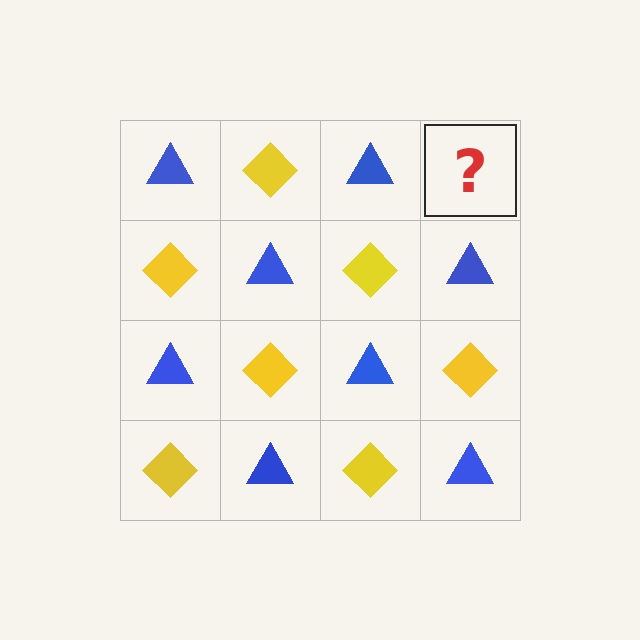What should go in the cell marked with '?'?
The missing cell should contain a yellow diamond.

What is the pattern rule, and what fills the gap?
The rule is that it alternates blue triangle and yellow diamond in a checkerboard pattern. The gap should be filled with a yellow diamond.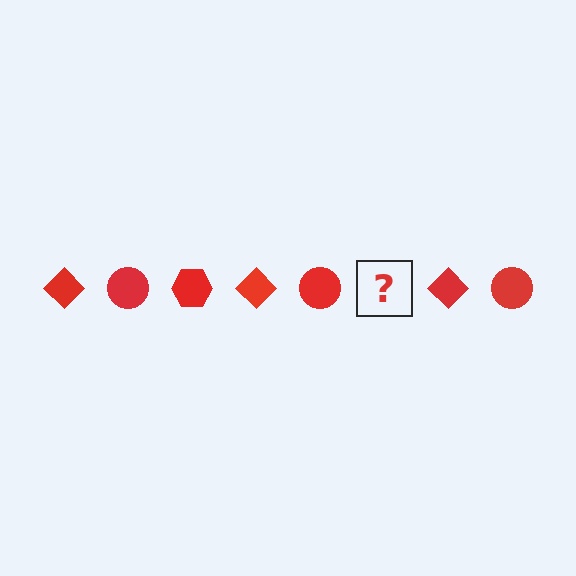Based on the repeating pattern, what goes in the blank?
The blank should be a red hexagon.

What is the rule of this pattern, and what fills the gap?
The rule is that the pattern cycles through diamond, circle, hexagon shapes in red. The gap should be filled with a red hexagon.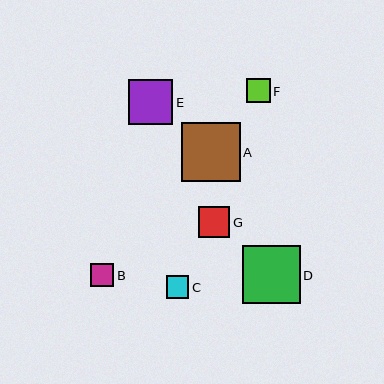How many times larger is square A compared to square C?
Square A is approximately 2.6 times the size of square C.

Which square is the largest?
Square A is the largest with a size of approximately 59 pixels.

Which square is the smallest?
Square C is the smallest with a size of approximately 23 pixels.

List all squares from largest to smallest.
From largest to smallest: A, D, E, G, F, B, C.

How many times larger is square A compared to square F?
Square A is approximately 2.5 times the size of square F.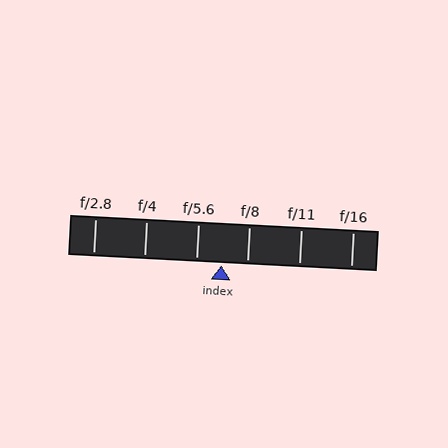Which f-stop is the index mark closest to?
The index mark is closest to f/5.6.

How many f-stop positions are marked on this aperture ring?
There are 6 f-stop positions marked.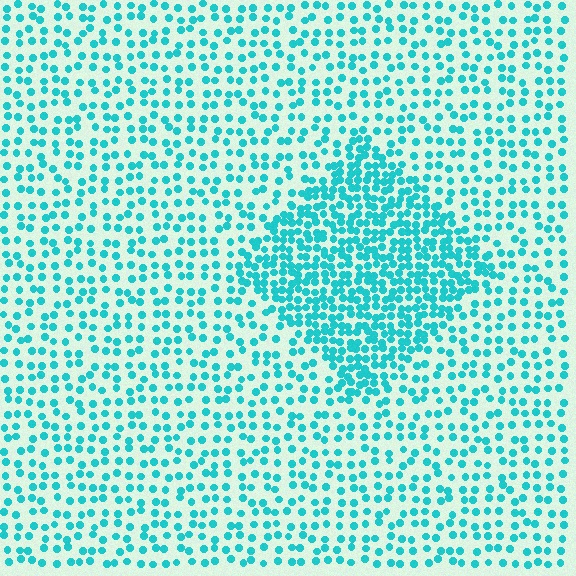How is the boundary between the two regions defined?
The boundary is defined by a change in element density (approximately 2.1x ratio). All elements are the same color, size, and shape.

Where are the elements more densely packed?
The elements are more densely packed inside the diamond boundary.